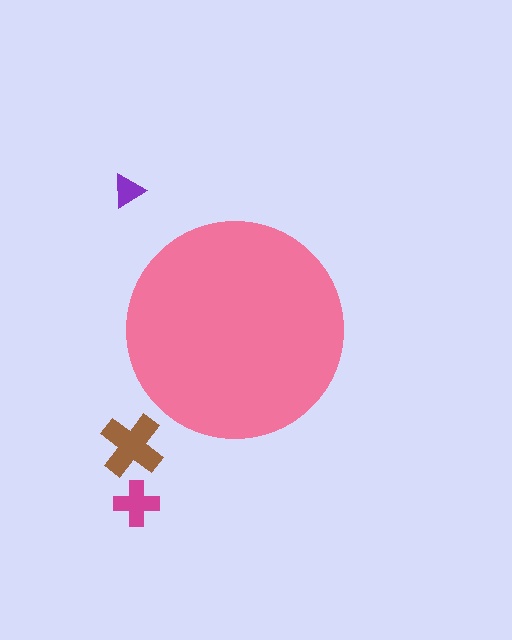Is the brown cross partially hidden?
No, the brown cross is fully visible.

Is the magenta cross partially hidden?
No, the magenta cross is fully visible.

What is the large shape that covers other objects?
A pink circle.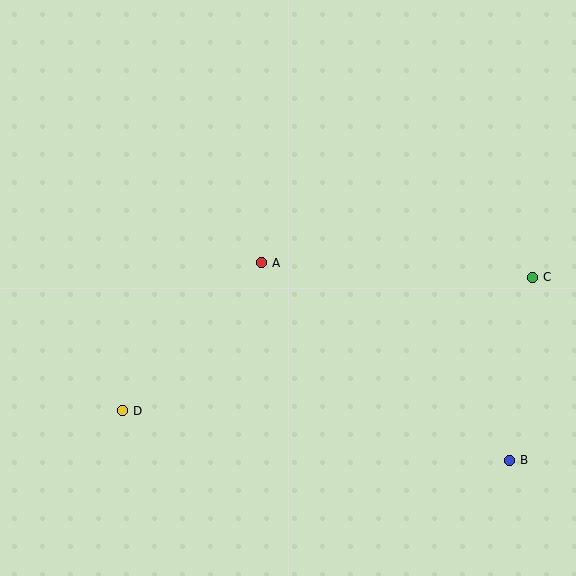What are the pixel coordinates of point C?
Point C is at (533, 277).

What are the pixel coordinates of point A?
Point A is at (262, 263).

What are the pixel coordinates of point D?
Point D is at (123, 411).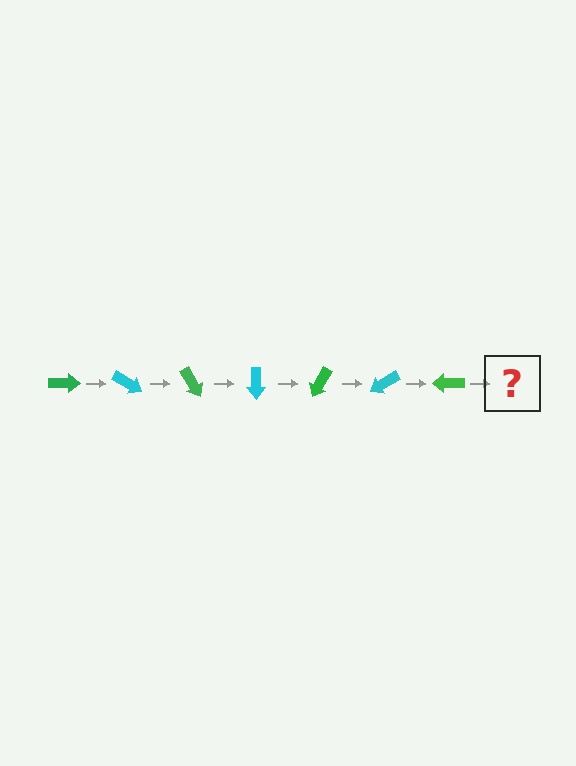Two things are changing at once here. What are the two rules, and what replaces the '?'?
The two rules are that it rotates 30 degrees each step and the color cycles through green and cyan. The '?' should be a cyan arrow, rotated 210 degrees from the start.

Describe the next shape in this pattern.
It should be a cyan arrow, rotated 210 degrees from the start.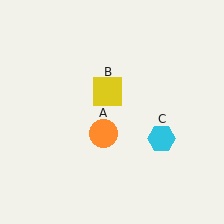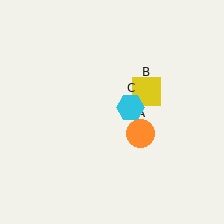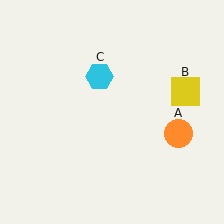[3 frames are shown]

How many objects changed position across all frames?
3 objects changed position: orange circle (object A), yellow square (object B), cyan hexagon (object C).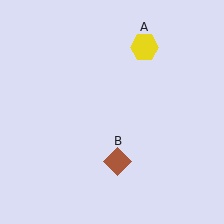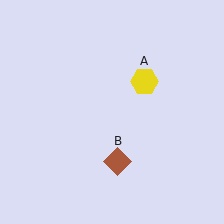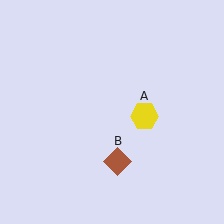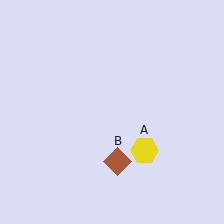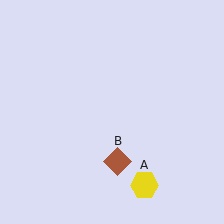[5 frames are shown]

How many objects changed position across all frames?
1 object changed position: yellow hexagon (object A).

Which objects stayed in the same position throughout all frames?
Brown diamond (object B) remained stationary.